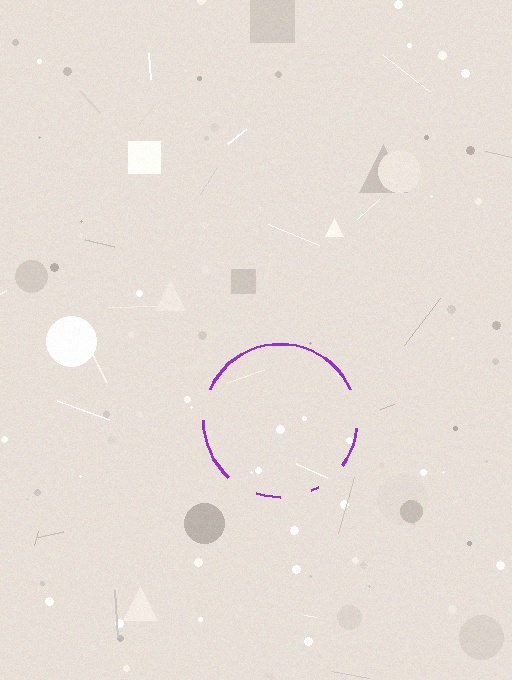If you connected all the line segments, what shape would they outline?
They would outline a circle.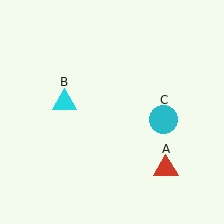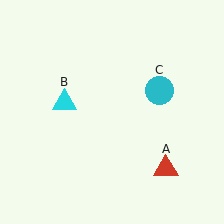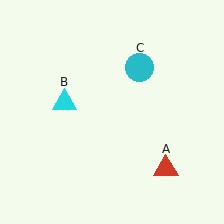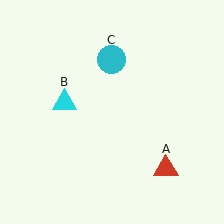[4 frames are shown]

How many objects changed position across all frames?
1 object changed position: cyan circle (object C).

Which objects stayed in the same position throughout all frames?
Red triangle (object A) and cyan triangle (object B) remained stationary.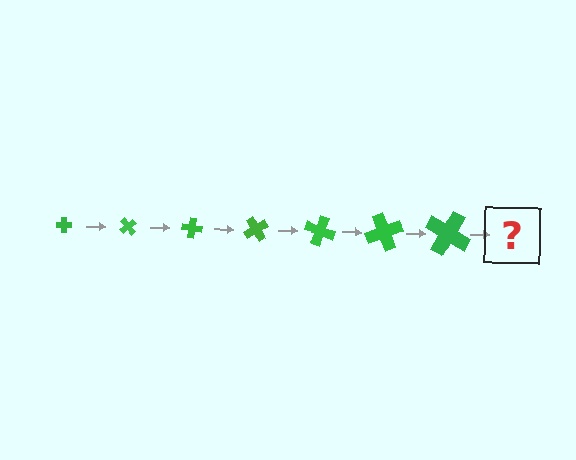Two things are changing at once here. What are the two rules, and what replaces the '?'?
The two rules are that the cross grows larger each step and it rotates 50 degrees each step. The '?' should be a cross, larger than the previous one and rotated 350 degrees from the start.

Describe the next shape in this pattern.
It should be a cross, larger than the previous one and rotated 350 degrees from the start.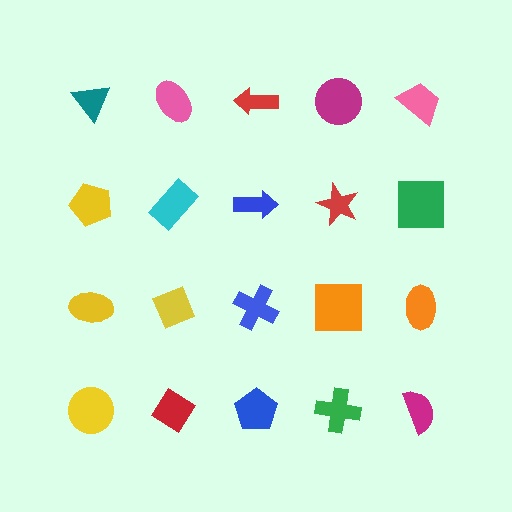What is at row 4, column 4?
A green cross.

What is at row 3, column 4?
An orange square.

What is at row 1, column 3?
A red arrow.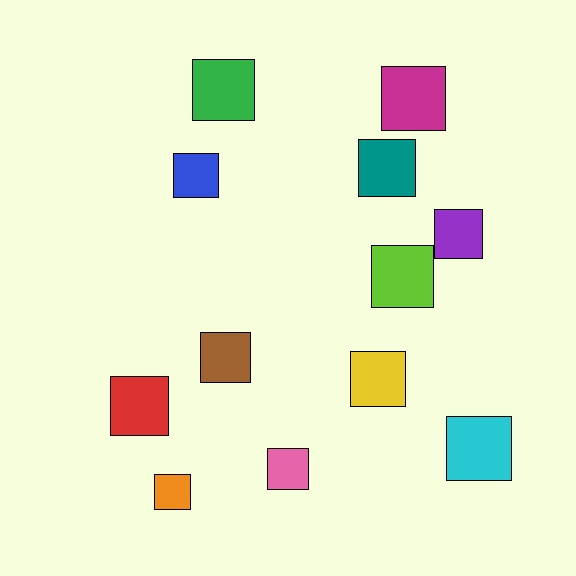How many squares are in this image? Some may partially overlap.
There are 12 squares.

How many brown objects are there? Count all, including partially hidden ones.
There is 1 brown object.